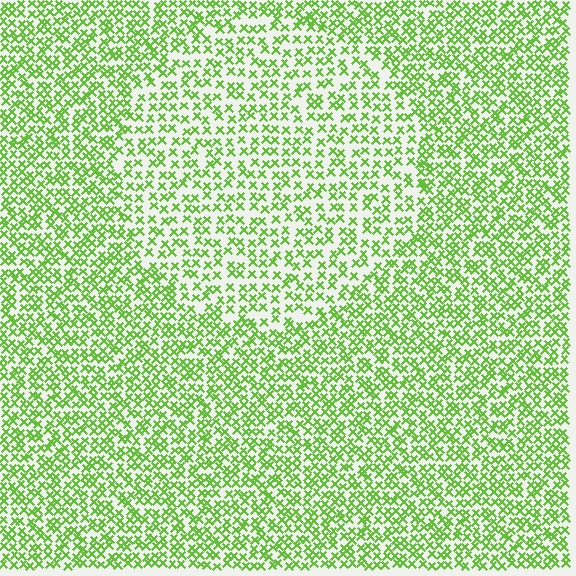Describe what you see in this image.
The image contains small lime elements arranged at two different densities. A circle-shaped region is visible where the elements are less densely packed than the surrounding area.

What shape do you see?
I see a circle.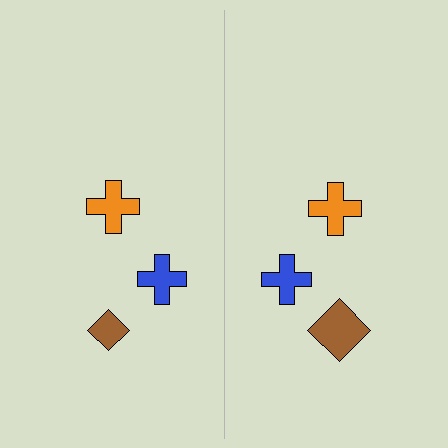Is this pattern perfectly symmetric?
No, the pattern is not perfectly symmetric. The brown diamond on the right side has a different size than its mirror counterpart.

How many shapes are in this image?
There are 6 shapes in this image.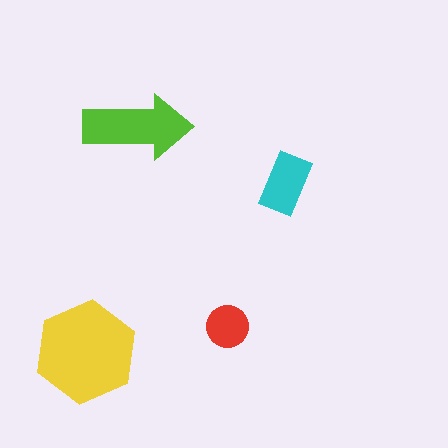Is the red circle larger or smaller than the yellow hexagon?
Smaller.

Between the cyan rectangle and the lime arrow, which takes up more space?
The lime arrow.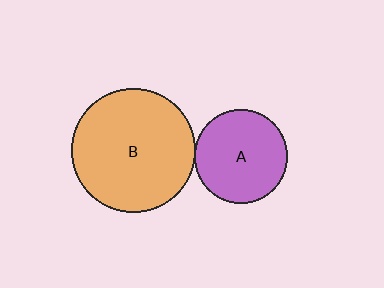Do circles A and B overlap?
Yes.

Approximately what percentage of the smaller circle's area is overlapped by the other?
Approximately 5%.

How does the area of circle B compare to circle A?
Approximately 1.8 times.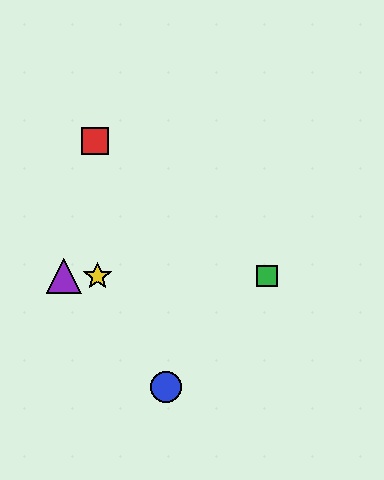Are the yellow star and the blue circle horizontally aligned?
No, the yellow star is at y≈276 and the blue circle is at y≈387.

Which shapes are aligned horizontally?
The green square, the yellow star, the purple triangle are aligned horizontally.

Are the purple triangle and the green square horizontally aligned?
Yes, both are at y≈276.